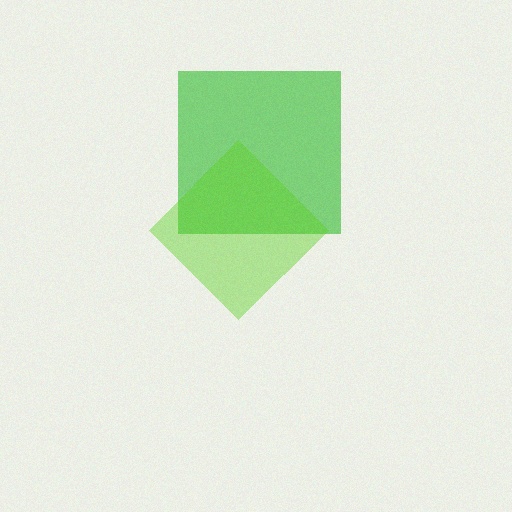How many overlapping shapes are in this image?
There are 2 overlapping shapes in the image.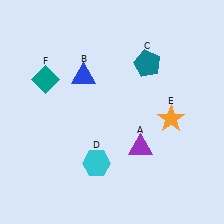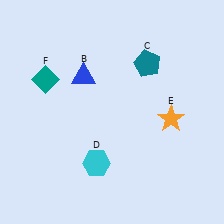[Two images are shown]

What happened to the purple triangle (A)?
The purple triangle (A) was removed in Image 2. It was in the bottom-right area of Image 1.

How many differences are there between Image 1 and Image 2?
There is 1 difference between the two images.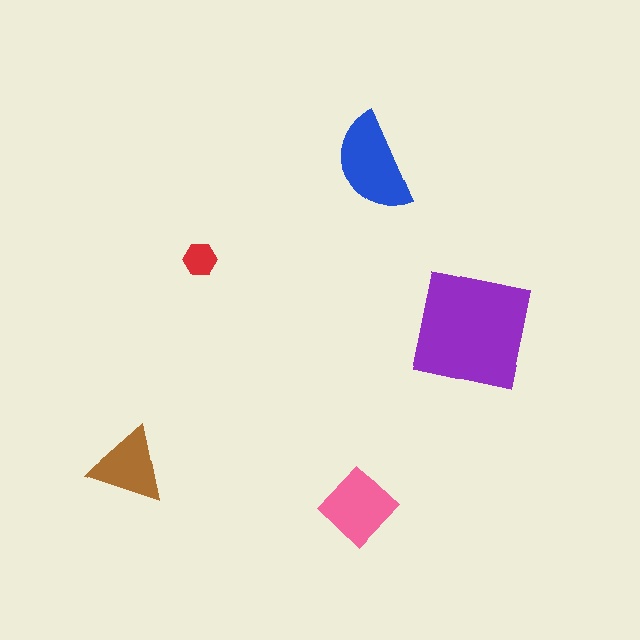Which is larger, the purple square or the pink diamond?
The purple square.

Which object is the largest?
The purple square.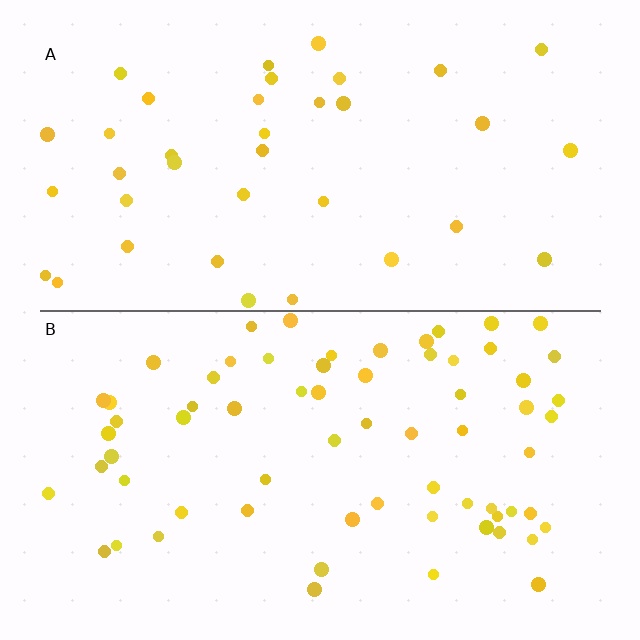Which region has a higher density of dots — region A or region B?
B (the bottom).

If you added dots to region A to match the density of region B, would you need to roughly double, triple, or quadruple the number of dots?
Approximately double.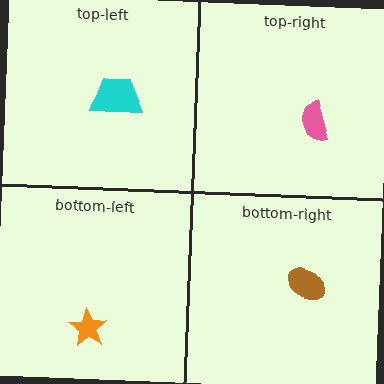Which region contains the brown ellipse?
The bottom-right region.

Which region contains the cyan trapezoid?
The top-left region.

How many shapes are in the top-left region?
1.